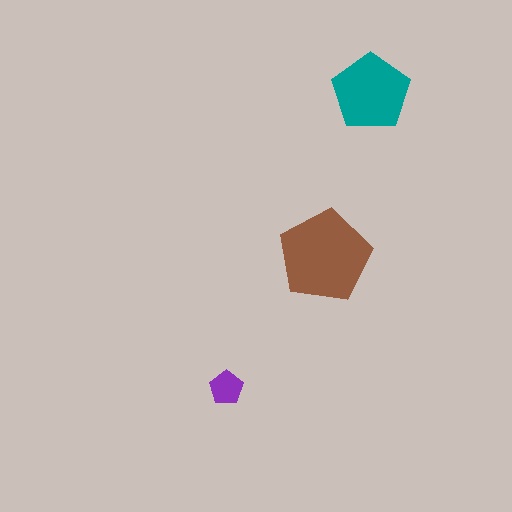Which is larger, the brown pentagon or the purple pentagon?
The brown one.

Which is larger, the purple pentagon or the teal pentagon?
The teal one.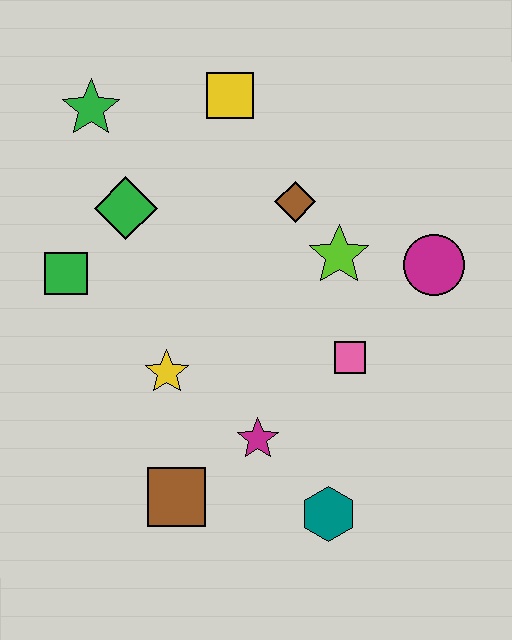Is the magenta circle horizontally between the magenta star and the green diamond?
No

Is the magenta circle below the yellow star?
No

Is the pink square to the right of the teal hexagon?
Yes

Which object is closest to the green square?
The green diamond is closest to the green square.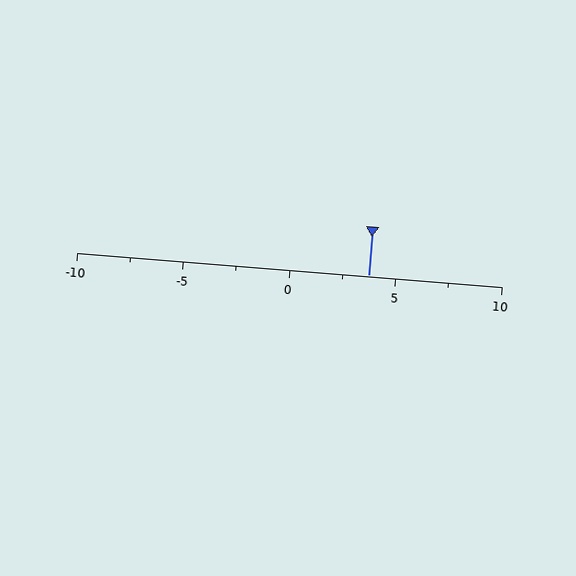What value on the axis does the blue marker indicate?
The marker indicates approximately 3.8.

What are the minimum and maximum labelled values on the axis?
The axis runs from -10 to 10.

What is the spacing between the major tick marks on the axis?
The major ticks are spaced 5 apart.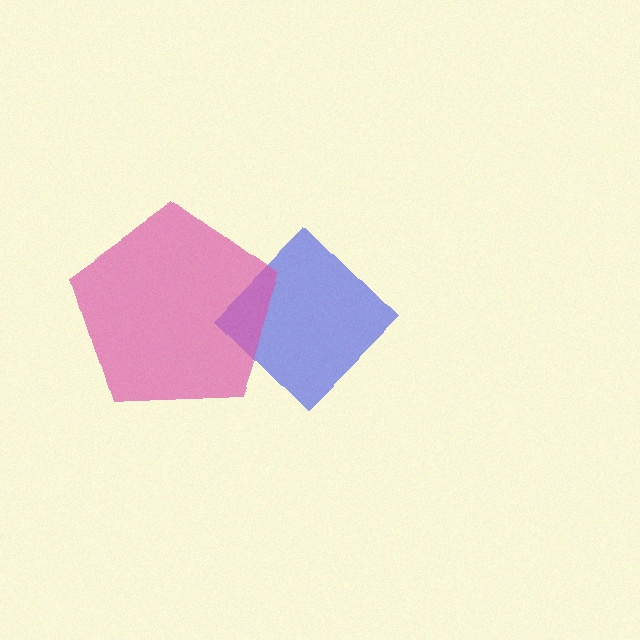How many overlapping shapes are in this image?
There are 2 overlapping shapes in the image.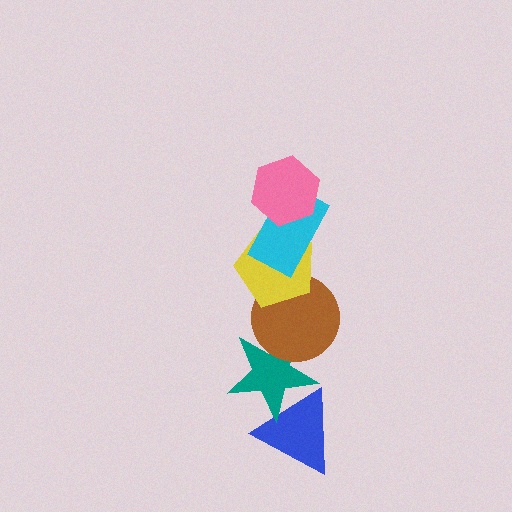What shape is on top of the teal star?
The brown circle is on top of the teal star.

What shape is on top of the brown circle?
The yellow pentagon is on top of the brown circle.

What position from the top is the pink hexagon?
The pink hexagon is 1st from the top.